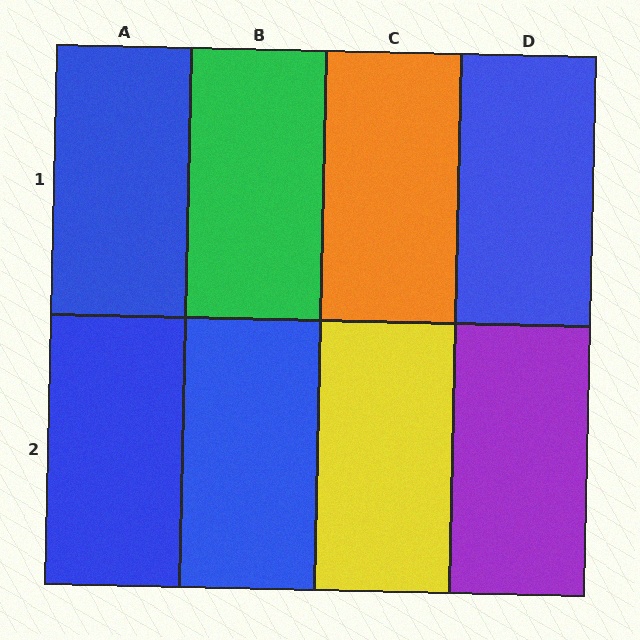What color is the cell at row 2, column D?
Purple.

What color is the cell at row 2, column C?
Yellow.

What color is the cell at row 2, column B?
Blue.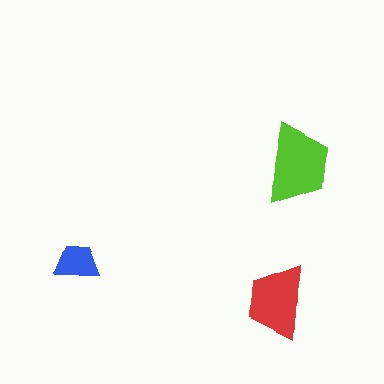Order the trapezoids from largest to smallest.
the lime one, the red one, the blue one.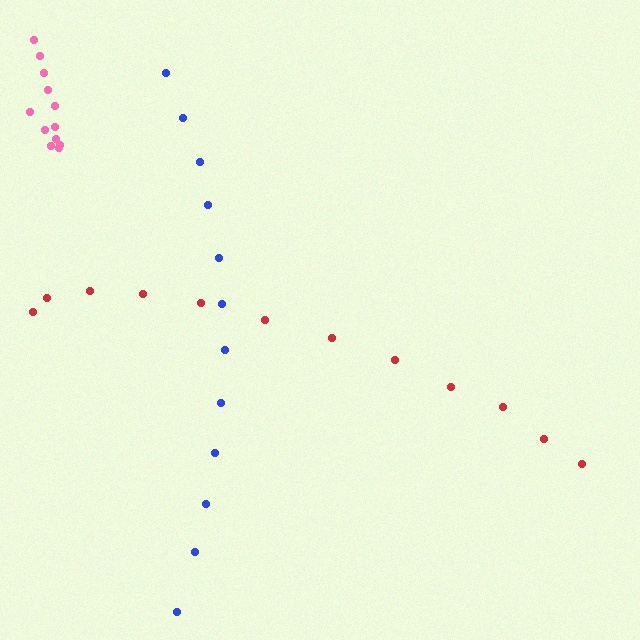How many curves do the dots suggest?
There are 3 distinct paths.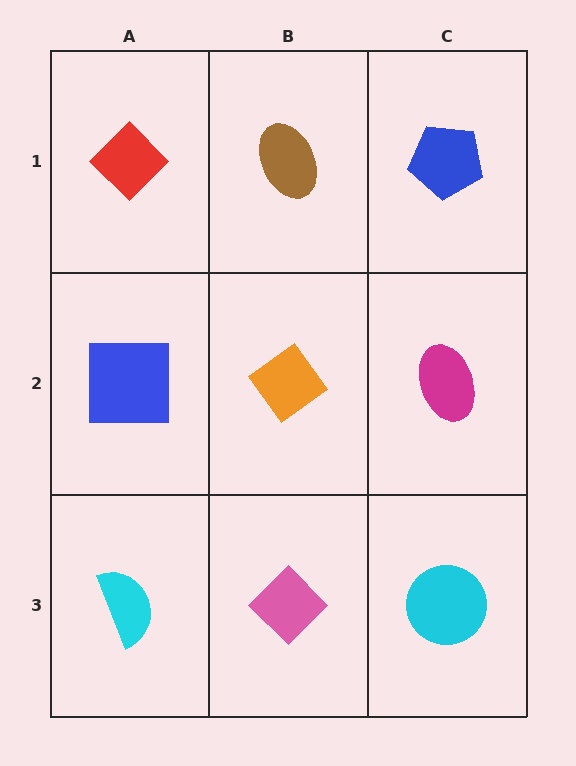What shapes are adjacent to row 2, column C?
A blue pentagon (row 1, column C), a cyan circle (row 3, column C), an orange diamond (row 2, column B).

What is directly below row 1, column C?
A magenta ellipse.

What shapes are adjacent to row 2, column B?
A brown ellipse (row 1, column B), a pink diamond (row 3, column B), a blue square (row 2, column A), a magenta ellipse (row 2, column C).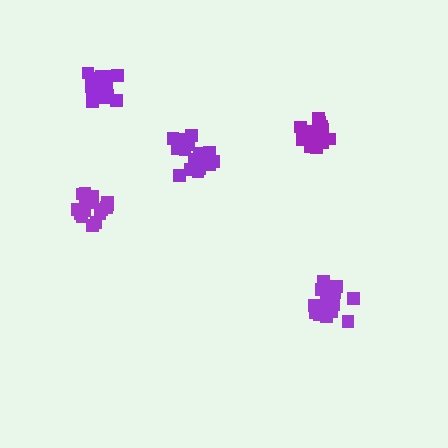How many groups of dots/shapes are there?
There are 5 groups.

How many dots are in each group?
Group 1: 16 dots, Group 2: 16 dots, Group 3: 17 dots, Group 4: 19 dots, Group 5: 14 dots (82 total).